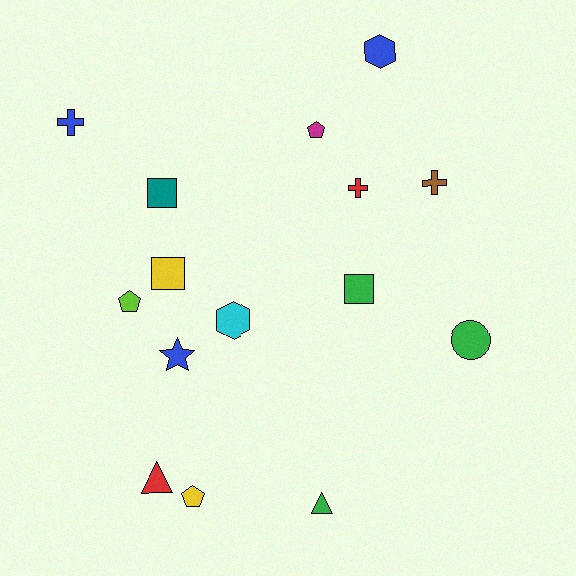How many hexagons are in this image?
There are 2 hexagons.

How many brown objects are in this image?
There is 1 brown object.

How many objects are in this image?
There are 15 objects.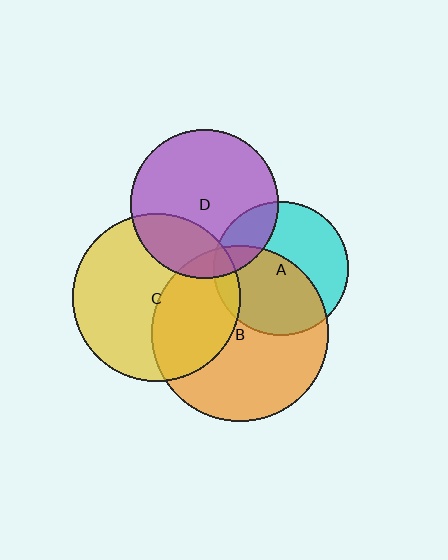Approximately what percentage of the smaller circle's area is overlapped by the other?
Approximately 35%.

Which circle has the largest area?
Circle B (orange).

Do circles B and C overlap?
Yes.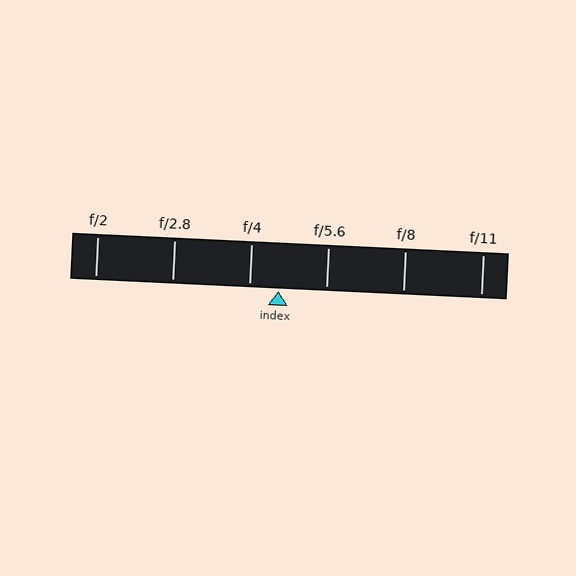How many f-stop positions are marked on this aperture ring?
There are 6 f-stop positions marked.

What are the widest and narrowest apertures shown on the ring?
The widest aperture shown is f/2 and the narrowest is f/11.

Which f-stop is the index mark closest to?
The index mark is closest to f/4.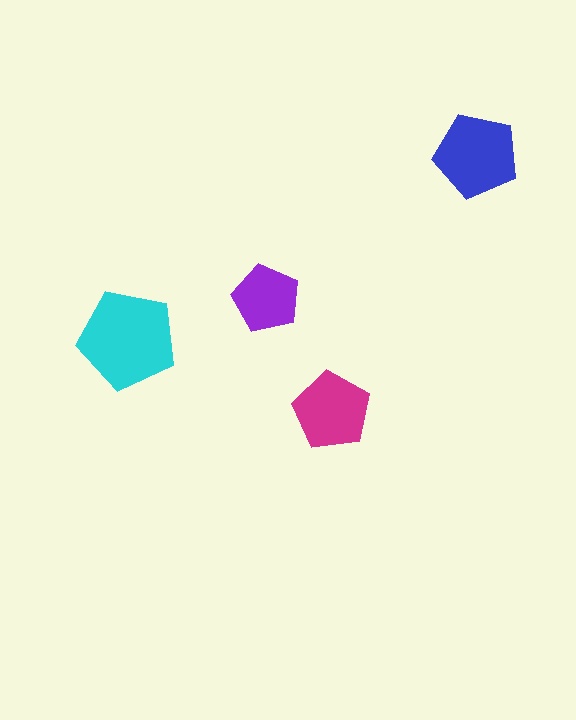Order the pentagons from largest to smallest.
the cyan one, the blue one, the magenta one, the purple one.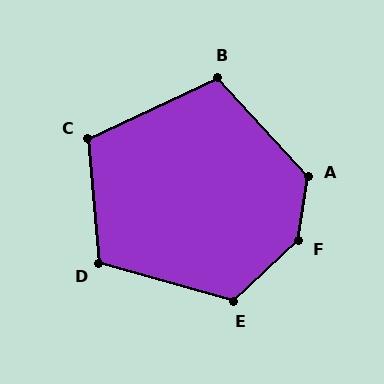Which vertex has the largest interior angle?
F, at approximately 141 degrees.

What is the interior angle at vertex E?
Approximately 121 degrees (obtuse).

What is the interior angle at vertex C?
Approximately 110 degrees (obtuse).